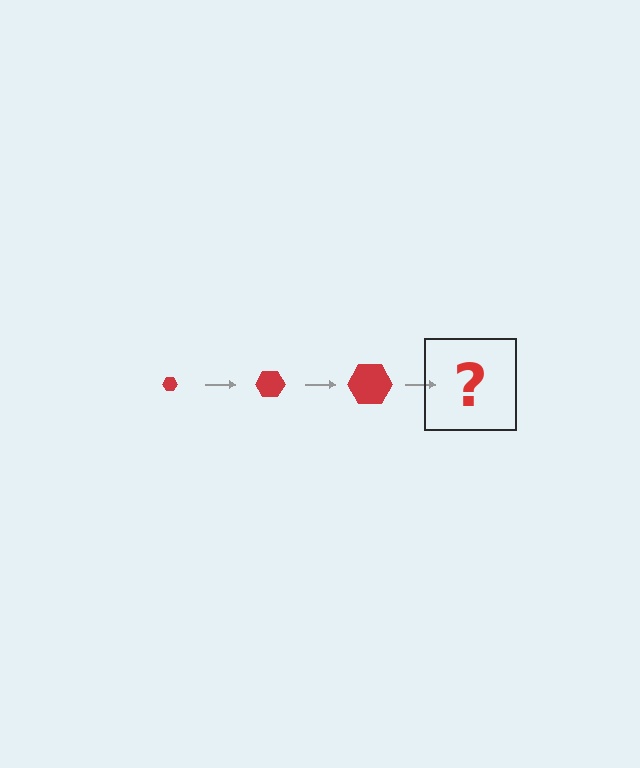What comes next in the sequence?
The next element should be a red hexagon, larger than the previous one.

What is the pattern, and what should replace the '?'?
The pattern is that the hexagon gets progressively larger each step. The '?' should be a red hexagon, larger than the previous one.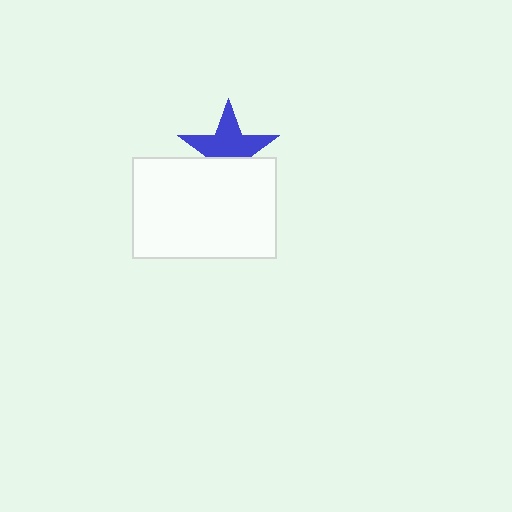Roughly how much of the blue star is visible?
About half of it is visible (roughly 62%).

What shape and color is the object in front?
The object in front is a white rectangle.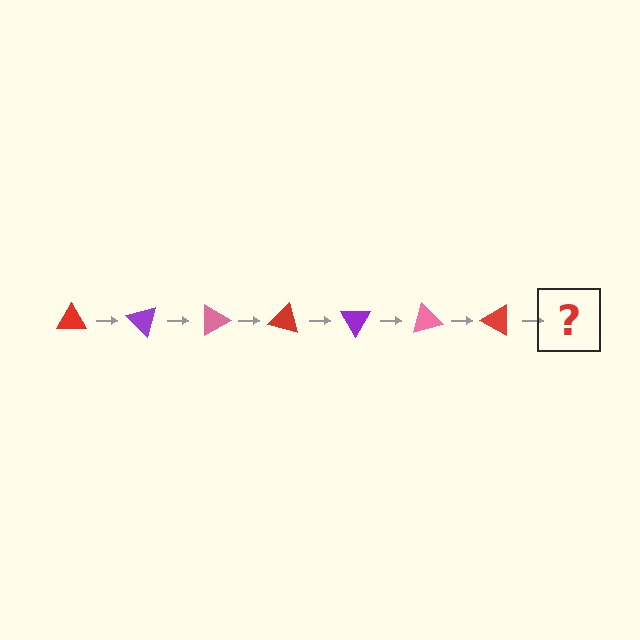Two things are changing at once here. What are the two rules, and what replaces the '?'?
The two rules are that it rotates 45 degrees each step and the color cycles through red, purple, and pink. The '?' should be a purple triangle, rotated 315 degrees from the start.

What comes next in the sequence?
The next element should be a purple triangle, rotated 315 degrees from the start.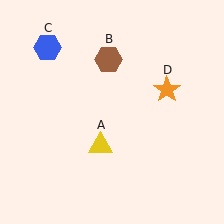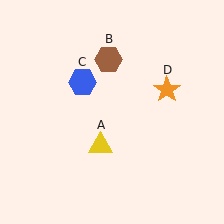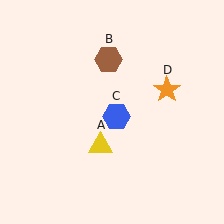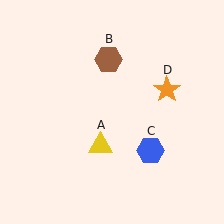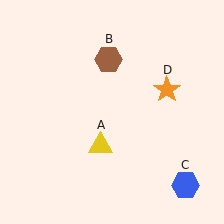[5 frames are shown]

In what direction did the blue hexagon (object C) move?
The blue hexagon (object C) moved down and to the right.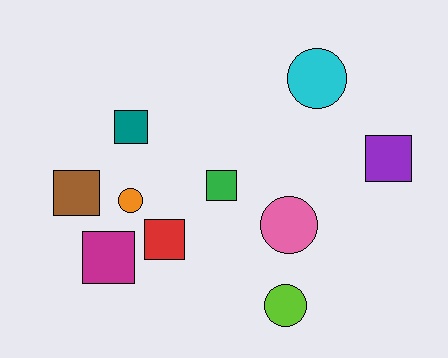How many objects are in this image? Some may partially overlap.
There are 10 objects.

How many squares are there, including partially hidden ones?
There are 6 squares.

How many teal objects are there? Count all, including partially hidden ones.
There is 1 teal object.